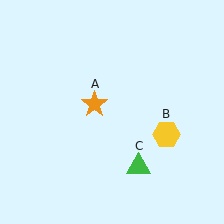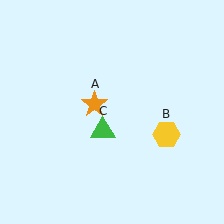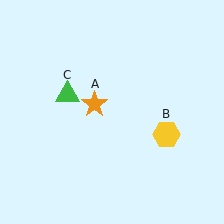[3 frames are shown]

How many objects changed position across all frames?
1 object changed position: green triangle (object C).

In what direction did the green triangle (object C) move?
The green triangle (object C) moved up and to the left.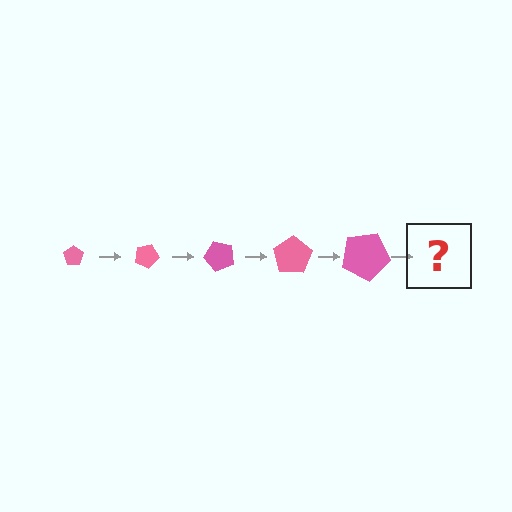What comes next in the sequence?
The next element should be a pentagon, larger than the previous one and rotated 125 degrees from the start.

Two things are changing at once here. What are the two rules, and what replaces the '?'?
The two rules are that the pentagon grows larger each step and it rotates 25 degrees each step. The '?' should be a pentagon, larger than the previous one and rotated 125 degrees from the start.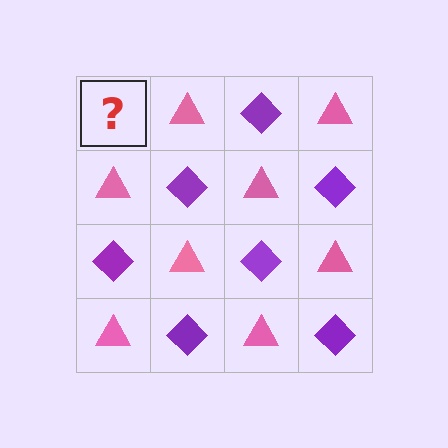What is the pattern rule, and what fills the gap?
The rule is that it alternates purple diamond and pink triangle in a checkerboard pattern. The gap should be filled with a purple diamond.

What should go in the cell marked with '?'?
The missing cell should contain a purple diamond.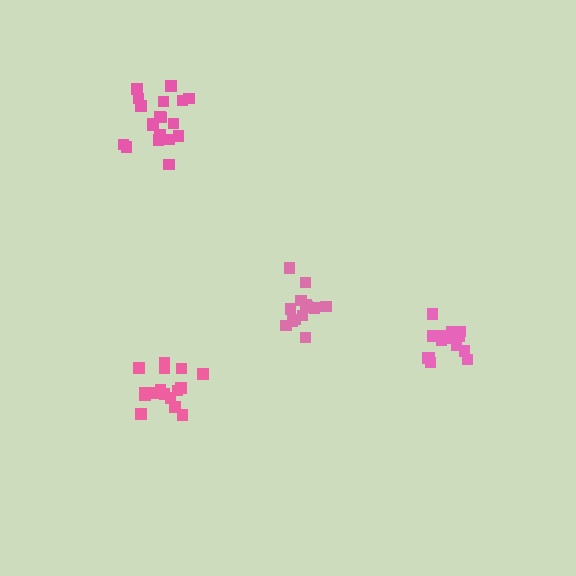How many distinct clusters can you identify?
There are 4 distinct clusters.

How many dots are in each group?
Group 1: 19 dots, Group 2: 14 dots, Group 3: 16 dots, Group 4: 15 dots (64 total).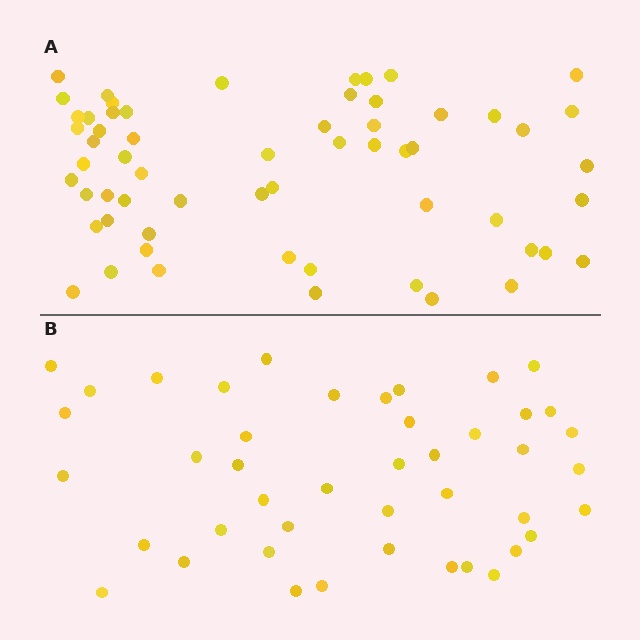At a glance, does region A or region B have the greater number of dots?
Region A (the top region) has more dots.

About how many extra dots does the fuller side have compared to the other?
Region A has approximately 15 more dots than region B.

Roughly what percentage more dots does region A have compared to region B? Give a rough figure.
About 35% more.